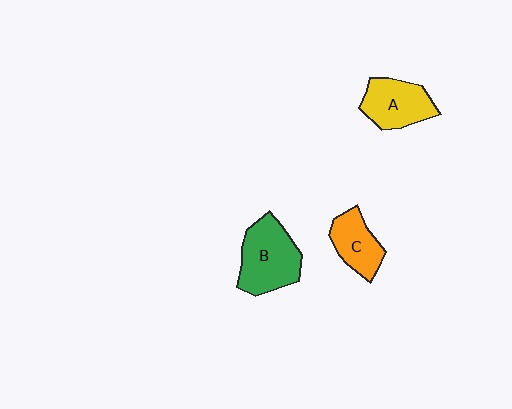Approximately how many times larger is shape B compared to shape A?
Approximately 1.3 times.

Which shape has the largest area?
Shape B (green).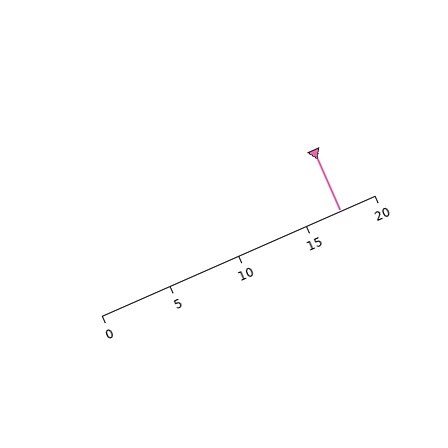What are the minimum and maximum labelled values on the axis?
The axis runs from 0 to 20.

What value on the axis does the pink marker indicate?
The marker indicates approximately 17.5.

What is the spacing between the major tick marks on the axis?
The major ticks are spaced 5 apart.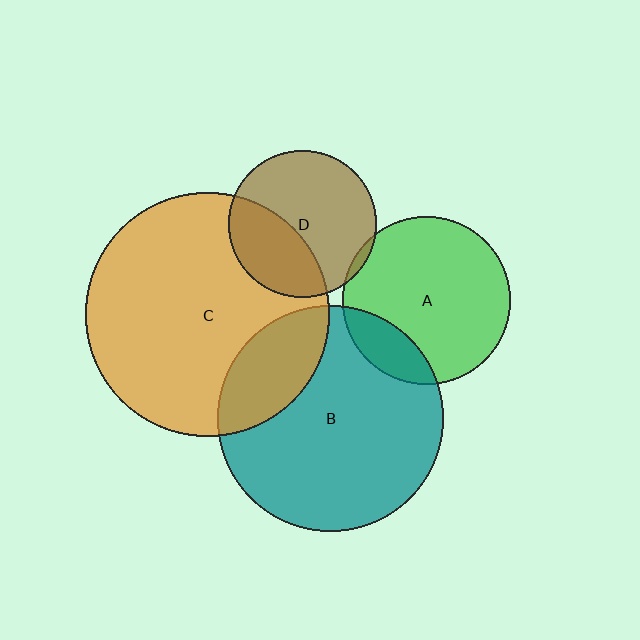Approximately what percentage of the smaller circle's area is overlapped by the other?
Approximately 20%.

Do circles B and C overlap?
Yes.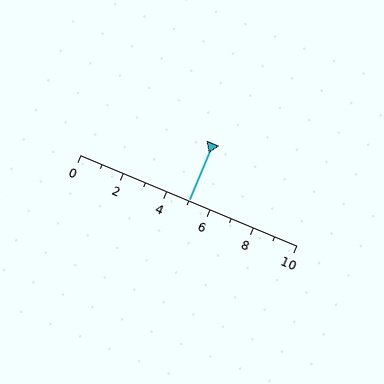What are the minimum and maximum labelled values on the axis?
The axis runs from 0 to 10.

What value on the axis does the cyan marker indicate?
The marker indicates approximately 5.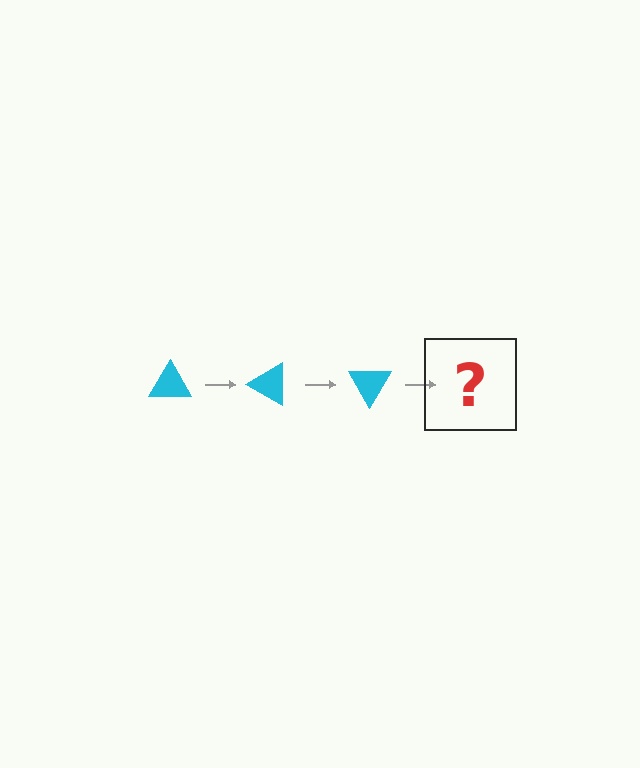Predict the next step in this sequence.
The next step is a cyan triangle rotated 90 degrees.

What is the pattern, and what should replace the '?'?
The pattern is that the triangle rotates 30 degrees each step. The '?' should be a cyan triangle rotated 90 degrees.